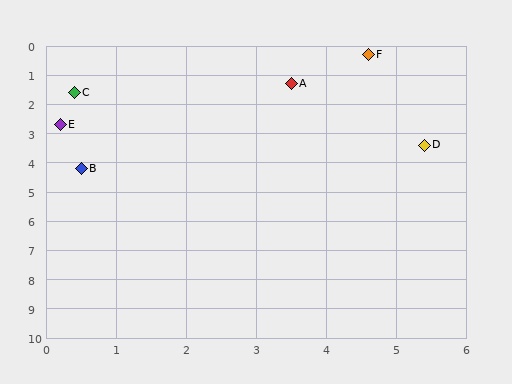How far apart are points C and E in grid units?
Points C and E are about 1.1 grid units apart.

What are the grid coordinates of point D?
Point D is at approximately (5.4, 3.4).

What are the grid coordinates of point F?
Point F is at approximately (4.6, 0.3).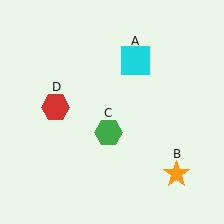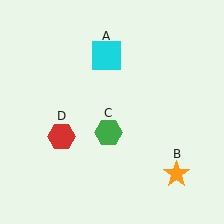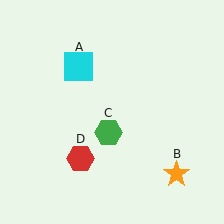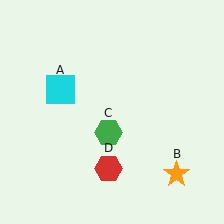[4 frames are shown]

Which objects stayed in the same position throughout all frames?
Orange star (object B) and green hexagon (object C) remained stationary.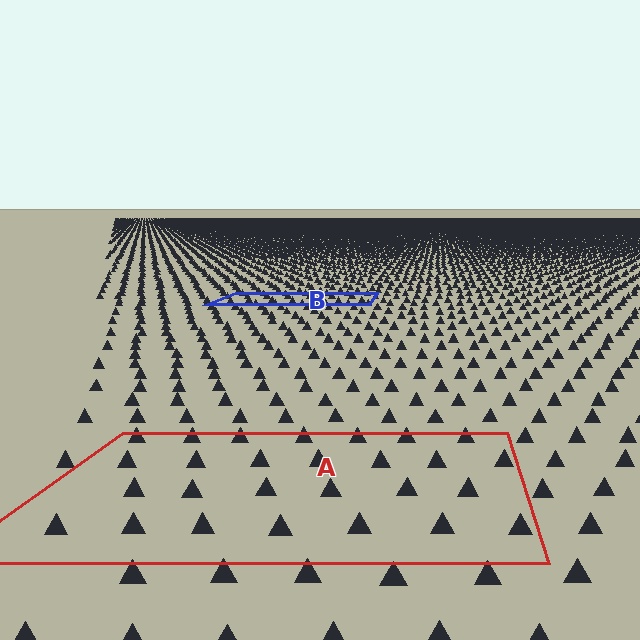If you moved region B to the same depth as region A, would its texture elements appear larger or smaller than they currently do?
They would appear larger. At a closer depth, the same texture elements are projected at a bigger on-screen size.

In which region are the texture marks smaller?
The texture marks are smaller in region B, because it is farther away.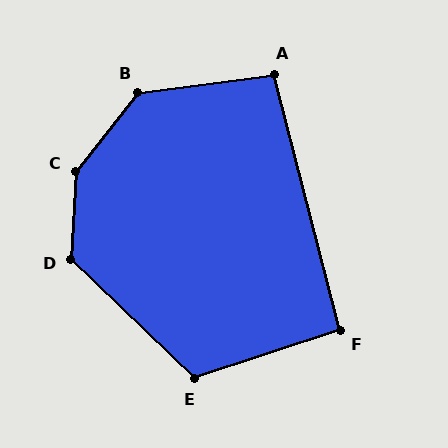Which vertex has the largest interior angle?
C, at approximately 145 degrees.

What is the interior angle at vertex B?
Approximately 135 degrees (obtuse).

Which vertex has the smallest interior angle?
F, at approximately 94 degrees.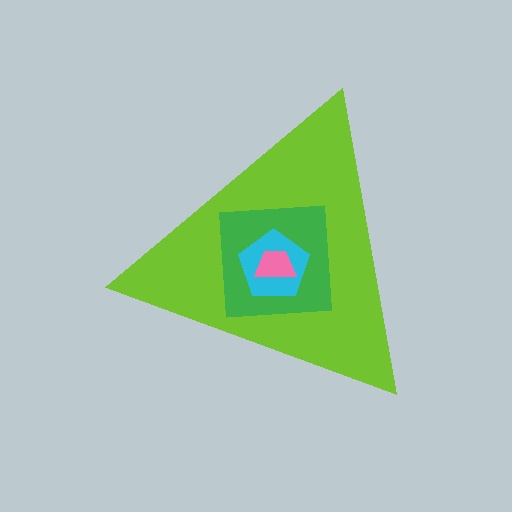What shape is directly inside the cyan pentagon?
The pink trapezoid.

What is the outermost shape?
The lime triangle.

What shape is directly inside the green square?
The cyan pentagon.